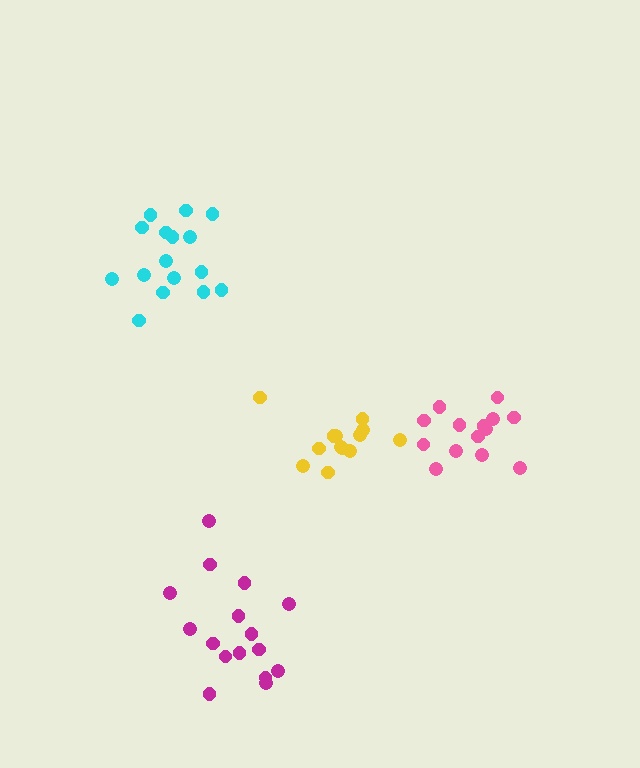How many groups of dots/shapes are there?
There are 4 groups.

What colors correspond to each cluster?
The clusters are colored: cyan, yellow, magenta, pink.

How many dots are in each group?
Group 1: 16 dots, Group 2: 13 dots, Group 3: 16 dots, Group 4: 14 dots (59 total).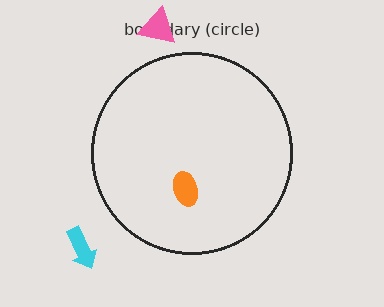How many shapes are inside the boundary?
1 inside, 2 outside.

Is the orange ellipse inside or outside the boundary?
Inside.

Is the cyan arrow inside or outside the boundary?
Outside.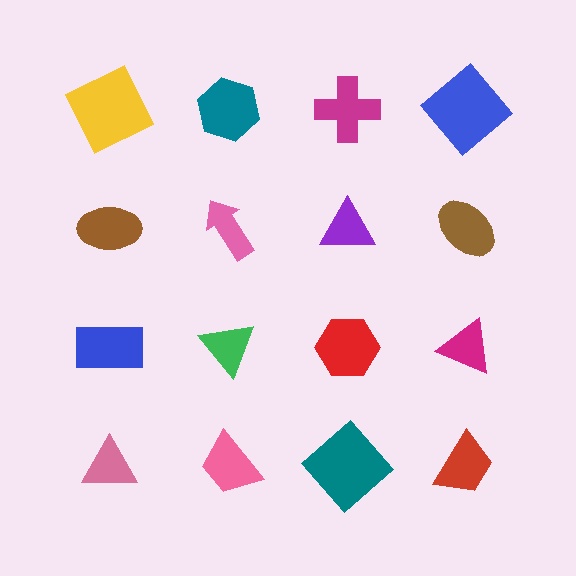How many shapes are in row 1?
4 shapes.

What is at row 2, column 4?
A brown ellipse.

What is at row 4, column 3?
A teal diamond.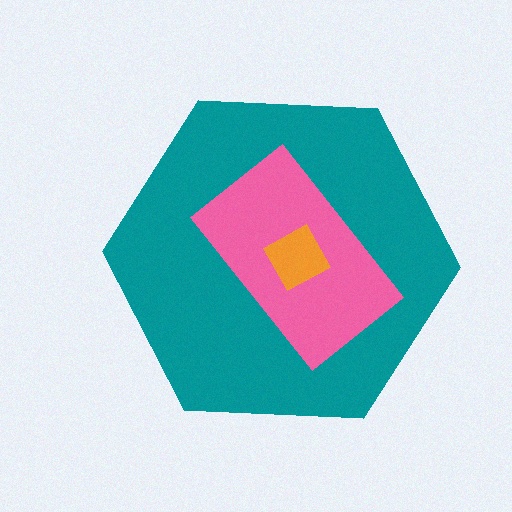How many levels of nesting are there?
3.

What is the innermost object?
The orange square.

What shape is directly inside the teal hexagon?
The pink rectangle.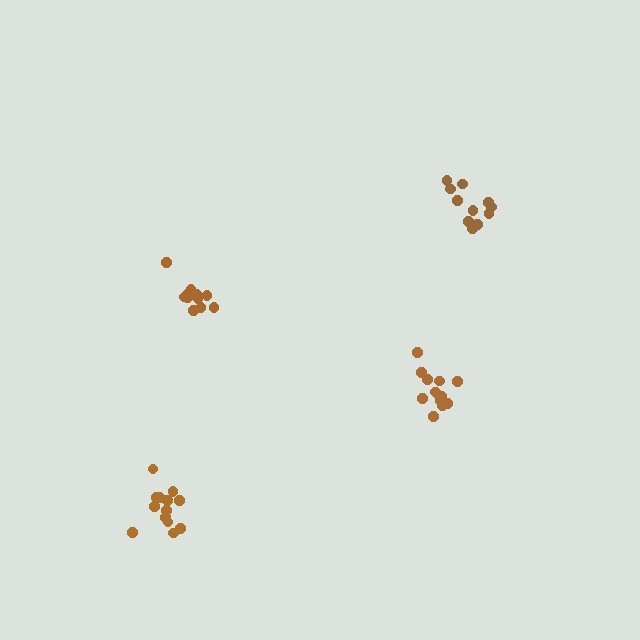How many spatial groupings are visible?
There are 4 spatial groupings.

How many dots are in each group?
Group 1: 13 dots, Group 2: 11 dots, Group 3: 13 dots, Group 4: 13 dots (50 total).